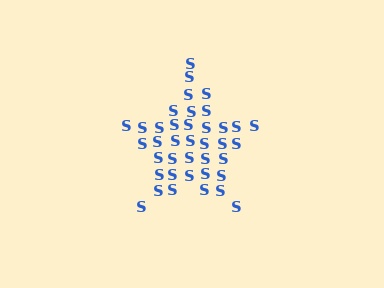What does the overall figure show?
The overall figure shows a star.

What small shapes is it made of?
It is made of small letter S's.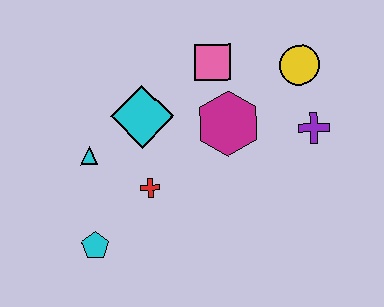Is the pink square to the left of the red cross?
No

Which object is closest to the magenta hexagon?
The pink square is closest to the magenta hexagon.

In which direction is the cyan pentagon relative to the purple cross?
The cyan pentagon is to the left of the purple cross.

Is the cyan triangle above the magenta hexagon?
No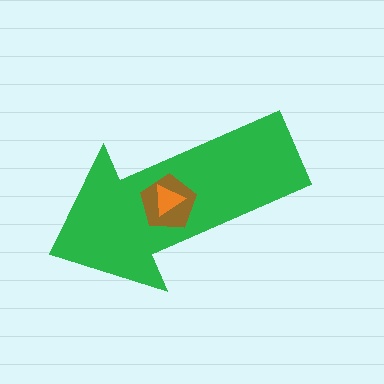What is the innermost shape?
The orange triangle.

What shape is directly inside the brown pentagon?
The orange triangle.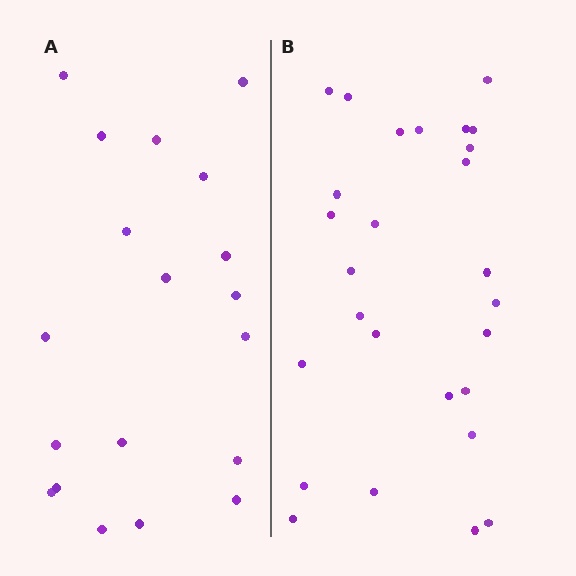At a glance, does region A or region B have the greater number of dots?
Region B (the right region) has more dots.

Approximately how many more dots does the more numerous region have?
Region B has roughly 8 or so more dots than region A.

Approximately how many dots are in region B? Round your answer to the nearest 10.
About 30 dots. (The exact count is 27, which rounds to 30.)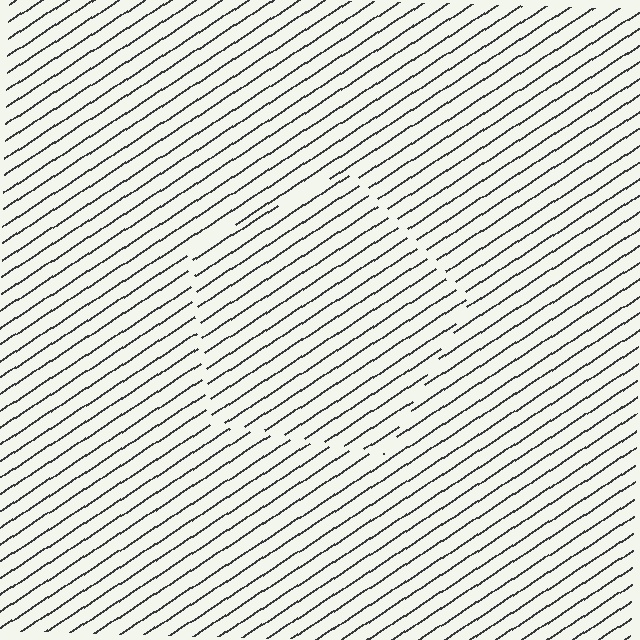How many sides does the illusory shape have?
5 sides — the line-ends trace a pentagon.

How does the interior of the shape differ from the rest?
The interior of the shape contains the same grating, shifted by half a period — the contour is defined by the phase discontinuity where line-ends from the inner and outer gratings abut.